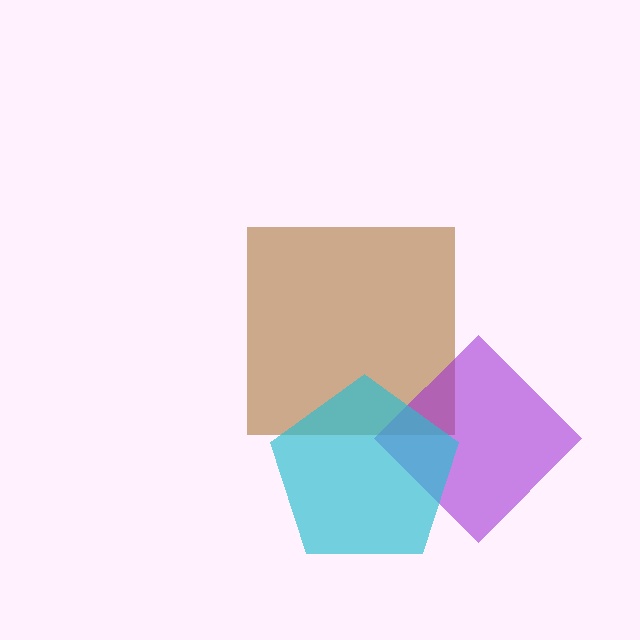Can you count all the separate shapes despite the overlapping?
Yes, there are 3 separate shapes.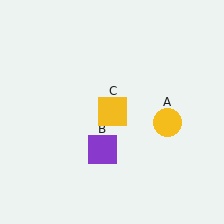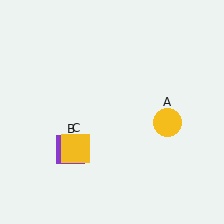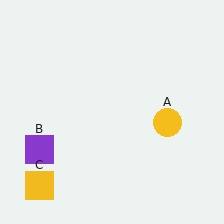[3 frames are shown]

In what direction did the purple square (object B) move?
The purple square (object B) moved left.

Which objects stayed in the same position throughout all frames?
Yellow circle (object A) remained stationary.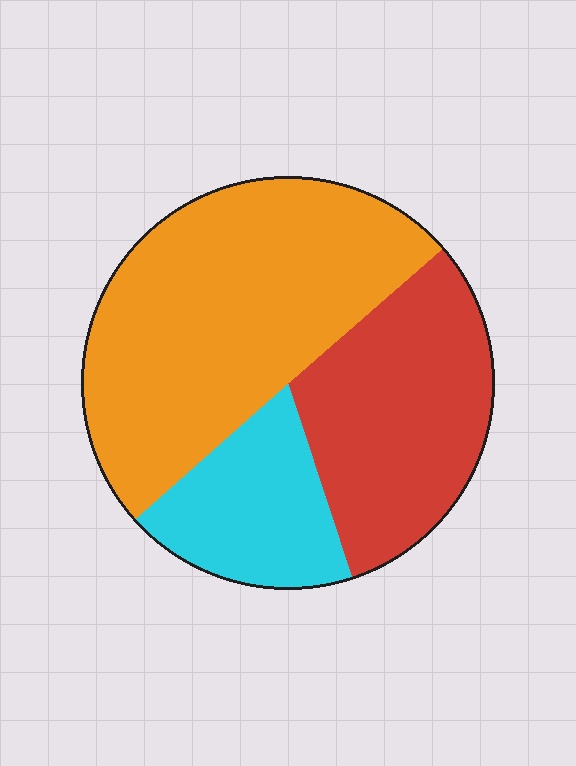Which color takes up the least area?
Cyan, at roughly 20%.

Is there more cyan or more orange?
Orange.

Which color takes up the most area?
Orange, at roughly 50%.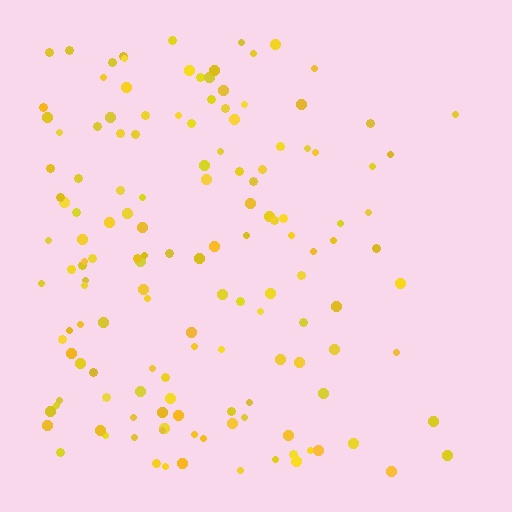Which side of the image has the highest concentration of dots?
The left.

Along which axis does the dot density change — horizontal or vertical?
Horizontal.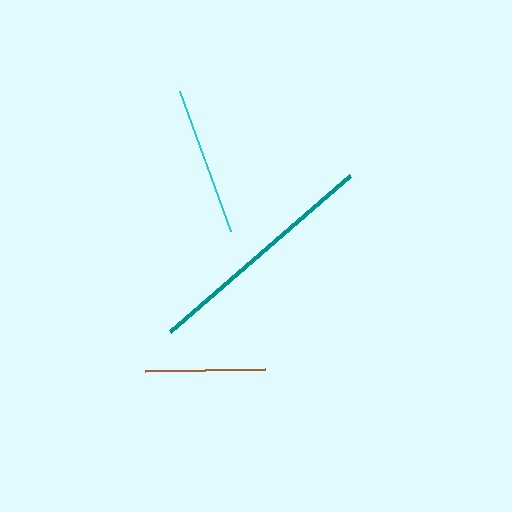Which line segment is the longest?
The teal line is the longest at approximately 238 pixels.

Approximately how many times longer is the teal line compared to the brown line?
The teal line is approximately 2.0 times the length of the brown line.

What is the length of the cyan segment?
The cyan segment is approximately 149 pixels long.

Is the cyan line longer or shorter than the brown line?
The cyan line is longer than the brown line.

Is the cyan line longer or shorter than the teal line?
The teal line is longer than the cyan line.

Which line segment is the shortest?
The brown line is the shortest at approximately 120 pixels.